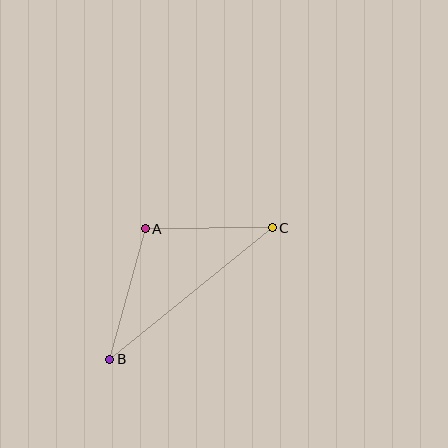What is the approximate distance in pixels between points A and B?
The distance between A and B is approximately 135 pixels.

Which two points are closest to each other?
Points A and C are closest to each other.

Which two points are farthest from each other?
Points B and C are farthest from each other.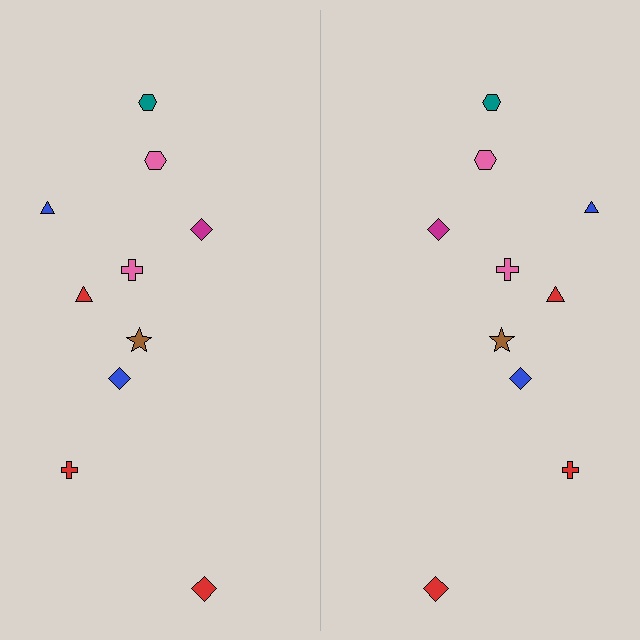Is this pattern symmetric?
Yes, this pattern has bilateral (reflection) symmetry.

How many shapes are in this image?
There are 20 shapes in this image.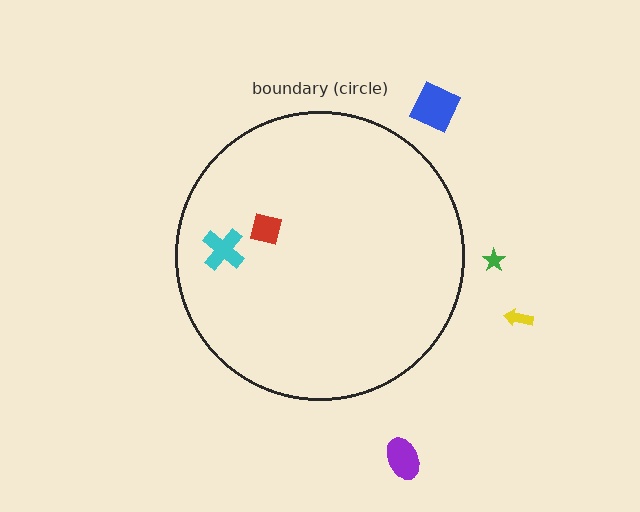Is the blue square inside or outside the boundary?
Outside.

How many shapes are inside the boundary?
2 inside, 4 outside.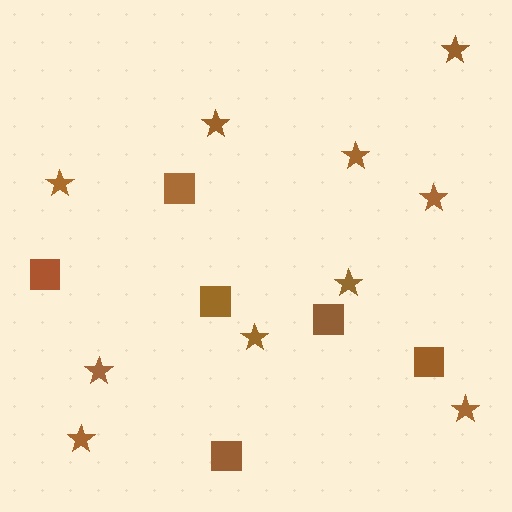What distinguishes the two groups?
There are 2 groups: one group of squares (6) and one group of stars (10).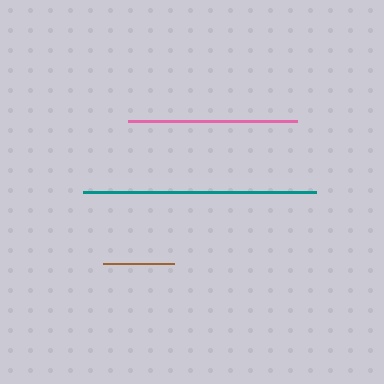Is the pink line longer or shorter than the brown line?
The pink line is longer than the brown line.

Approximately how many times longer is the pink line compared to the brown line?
The pink line is approximately 2.4 times the length of the brown line.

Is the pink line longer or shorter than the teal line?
The teal line is longer than the pink line.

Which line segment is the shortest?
The brown line is the shortest at approximately 72 pixels.